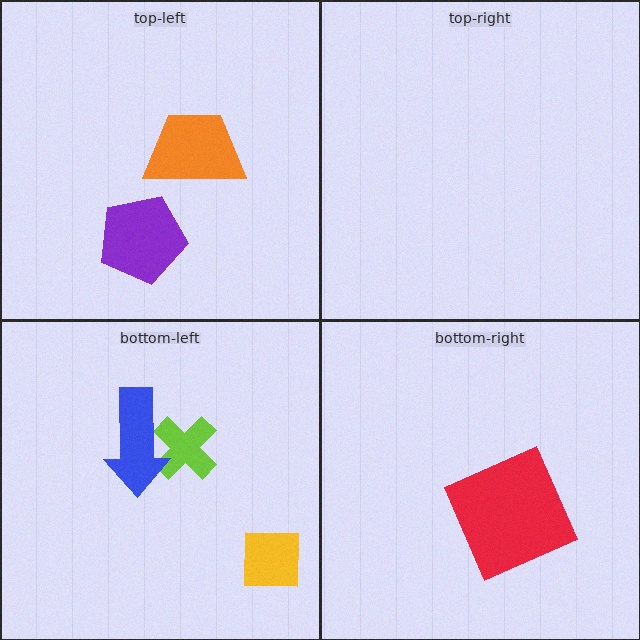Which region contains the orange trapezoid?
The top-left region.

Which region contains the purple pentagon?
The top-left region.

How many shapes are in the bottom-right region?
1.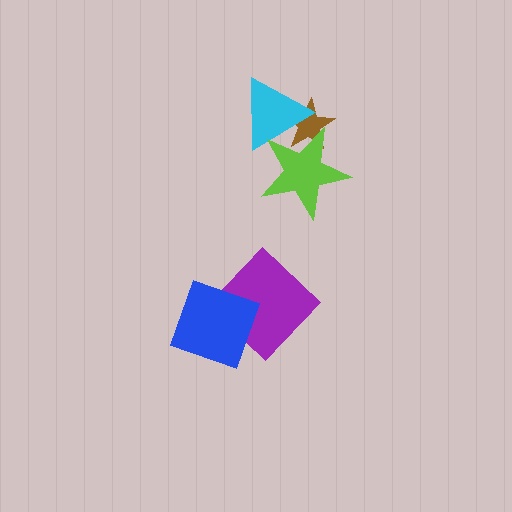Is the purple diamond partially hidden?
Yes, it is partially covered by another shape.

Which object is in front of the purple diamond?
The blue diamond is in front of the purple diamond.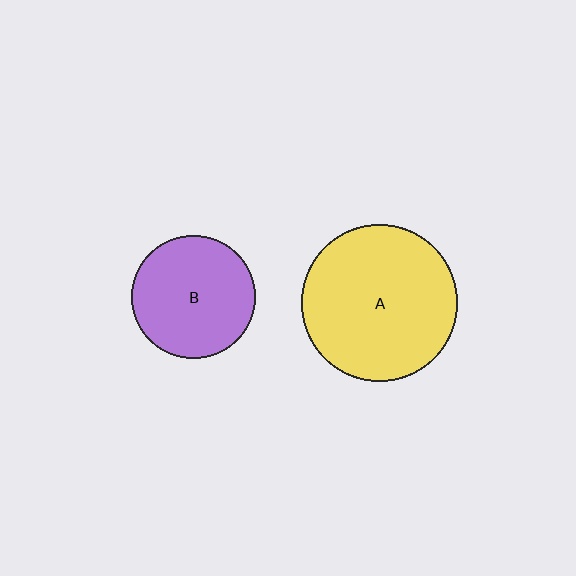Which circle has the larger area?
Circle A (yellow).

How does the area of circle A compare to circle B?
Approximately 1.6 times.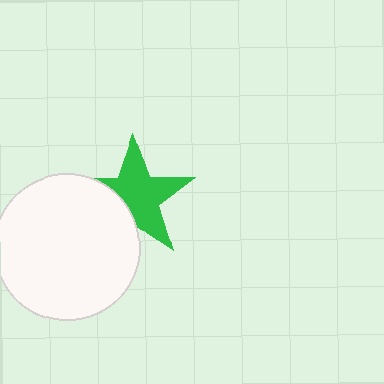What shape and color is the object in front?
The object in front is a white circle.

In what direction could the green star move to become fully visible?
The green star could move toward the upper-right. That would shift it out from behind the white circle entirely.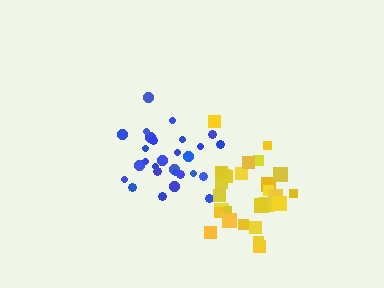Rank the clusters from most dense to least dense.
blue, yellow.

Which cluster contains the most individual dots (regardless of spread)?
Blue (28).